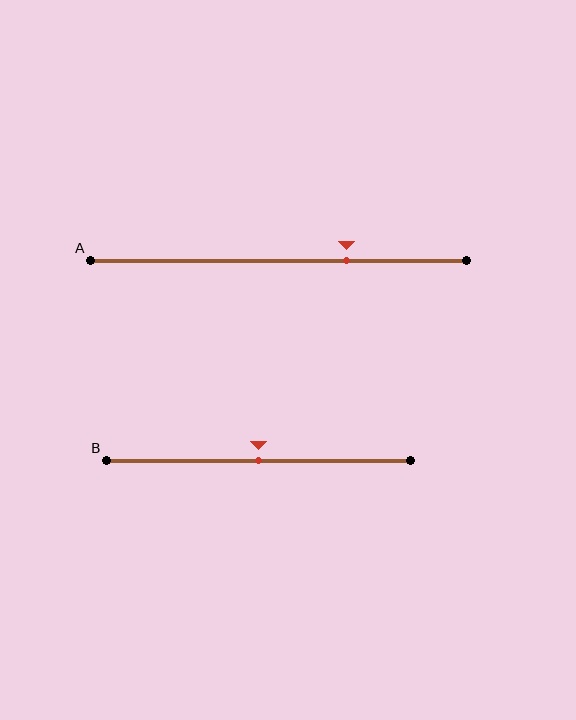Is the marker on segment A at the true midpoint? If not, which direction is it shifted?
No, the marker on segment A is shifted to the right by about 18% of the segment length.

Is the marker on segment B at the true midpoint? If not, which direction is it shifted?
Yes, the marker on segment B is at the true midpoint.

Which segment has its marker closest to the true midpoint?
Segment B has its marker closest to the true midpoint.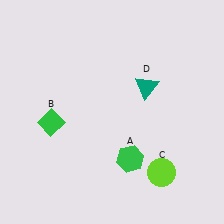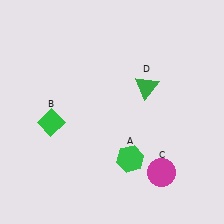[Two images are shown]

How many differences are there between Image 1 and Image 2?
There are 2 differences between the two images.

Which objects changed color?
C changed from lime to magenta. D changed from teal to green.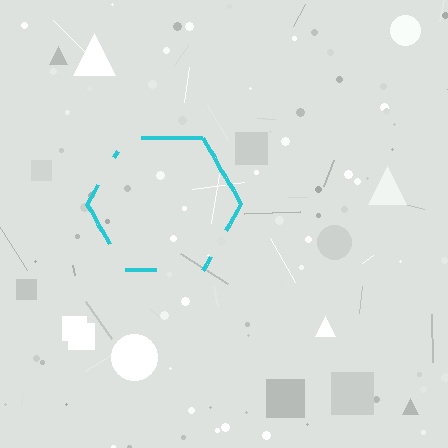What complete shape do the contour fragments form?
The contour fragments form a hexagon.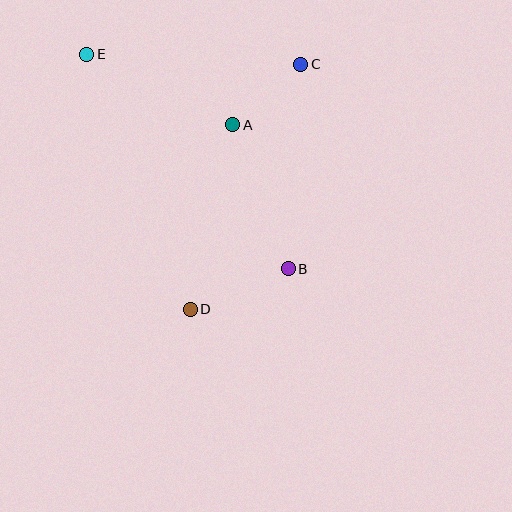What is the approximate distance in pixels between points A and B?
The distance between A and B is approximately 154 pixels.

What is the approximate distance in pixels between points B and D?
The distance between B and D is approximately 106 pixels.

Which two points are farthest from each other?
Points B and E are farthest from each other.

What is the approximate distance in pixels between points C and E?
The distance between C and E is approximately 214 pixels.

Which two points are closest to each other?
Points A and C are closest to each other.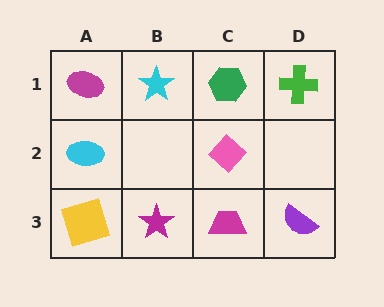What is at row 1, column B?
A cyan star.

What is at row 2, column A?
A cyan ellipse.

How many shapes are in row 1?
4 shapes.